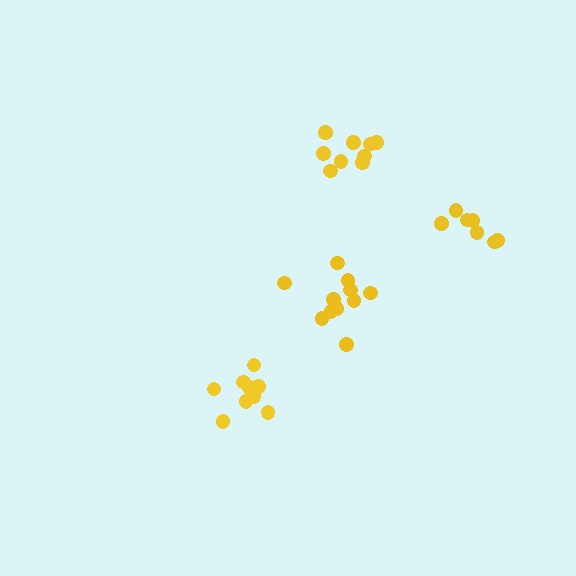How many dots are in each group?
Group 1: 7 dots, Group 2: 10 dots, Group 3: 11 dots, Group 4: 10 dots (38 total).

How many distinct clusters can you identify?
There are 4 distinct clusters.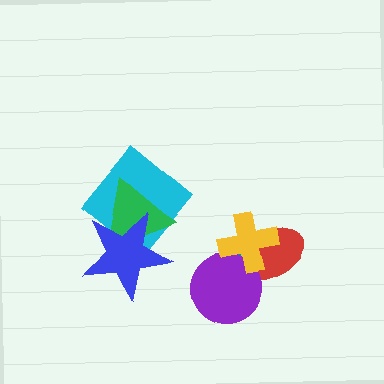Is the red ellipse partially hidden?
Yes, it is partially covered by another shape.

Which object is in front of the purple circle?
The yellow cross is in front of the purple circle.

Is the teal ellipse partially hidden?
Yes, it is partially covered by another shape.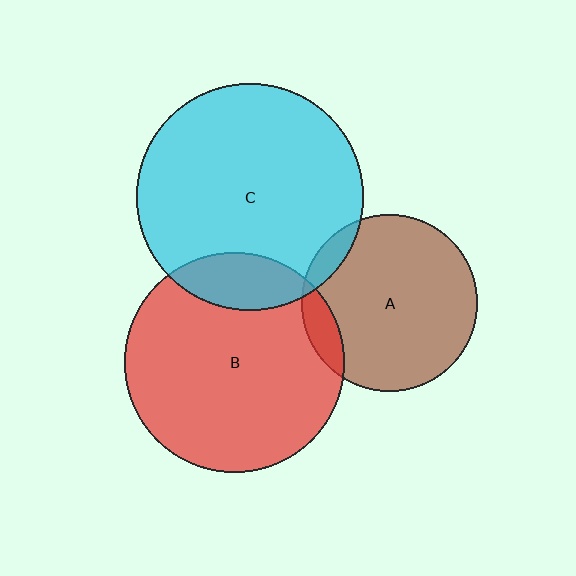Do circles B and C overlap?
Yes.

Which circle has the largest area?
Circle C (cyan).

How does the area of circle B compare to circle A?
Approximately 1.5 times.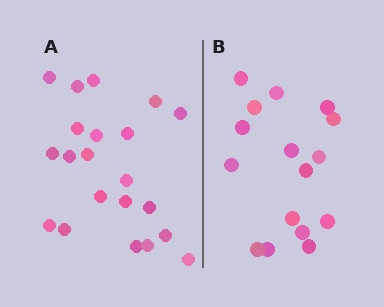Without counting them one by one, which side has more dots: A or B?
Region A (the left region) has more dots.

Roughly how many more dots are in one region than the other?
Region A has about 5 more dots than region B.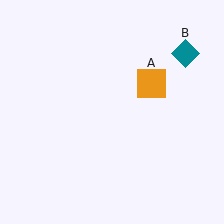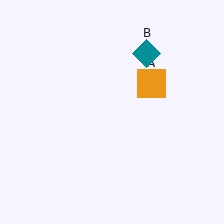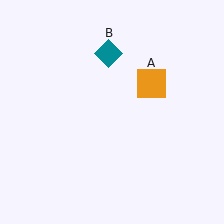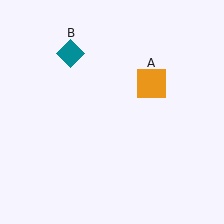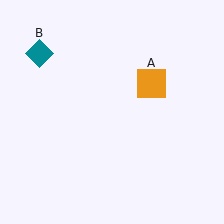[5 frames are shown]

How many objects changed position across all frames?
1 object changed position: teal diamond (object B).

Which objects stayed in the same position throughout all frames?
Orange square (object A) remained stationary.